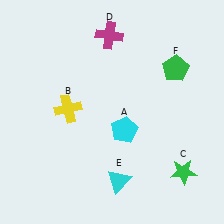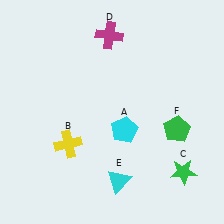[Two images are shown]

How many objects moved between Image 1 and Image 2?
2 objects moved between the two images.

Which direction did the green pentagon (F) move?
The green pentagon (F) moved down.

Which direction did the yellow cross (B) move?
The yellow cross (B) moved down.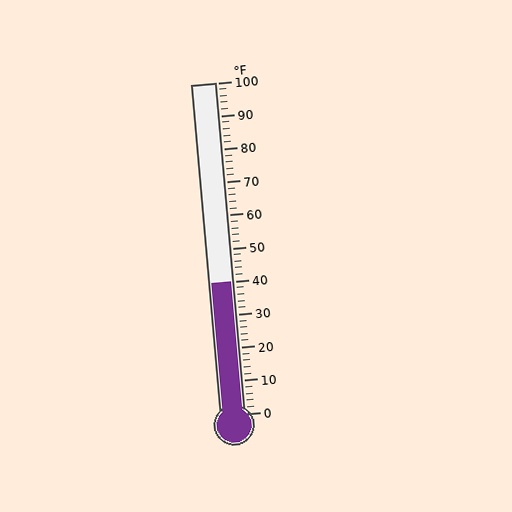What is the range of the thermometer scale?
The thermometer scale ranges from 0°F to 100°F.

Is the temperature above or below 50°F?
The temperature is below 50°F.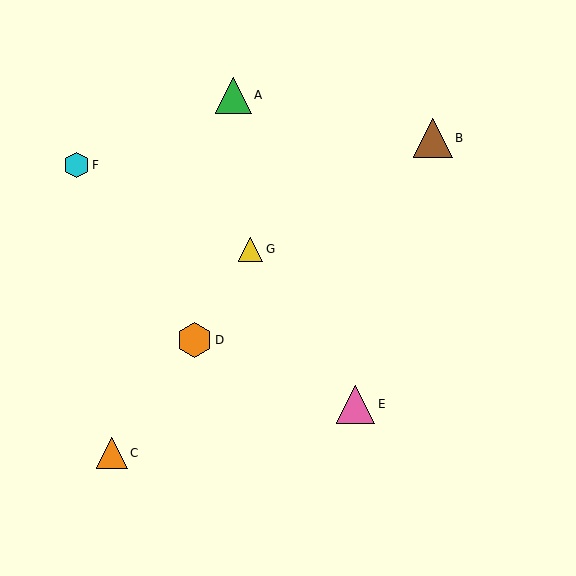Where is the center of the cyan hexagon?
The center of the cyan hexagon is at (77, 165).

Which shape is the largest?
The brown triangle (labeled B) is the largest.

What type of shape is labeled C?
Shape C is an orange triangle.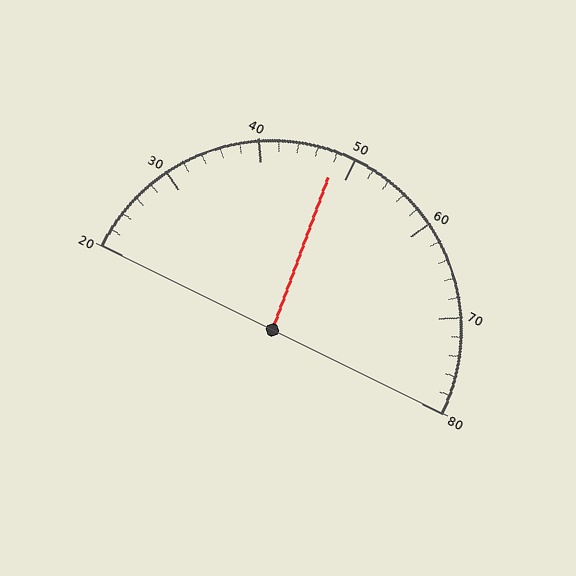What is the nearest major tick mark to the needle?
The nearest major tick mark is 50.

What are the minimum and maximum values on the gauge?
The gauge ranges from 20 to 80.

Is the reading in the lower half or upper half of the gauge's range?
The reading is in the lower half of the range (20 to 80).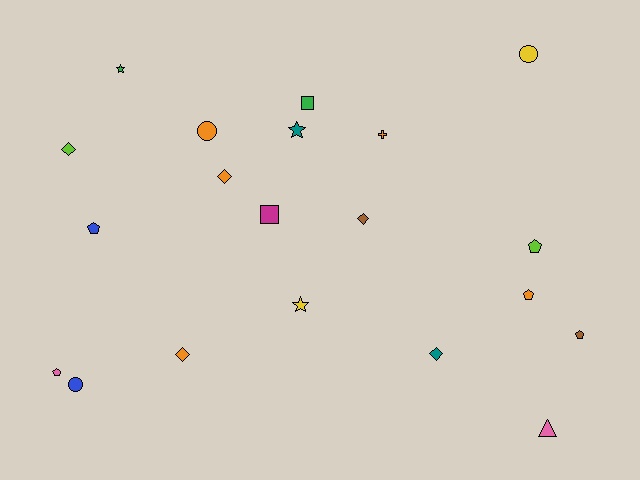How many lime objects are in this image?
There are 2 lime objects.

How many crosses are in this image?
There is 1 cross.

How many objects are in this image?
There are 20 objects.